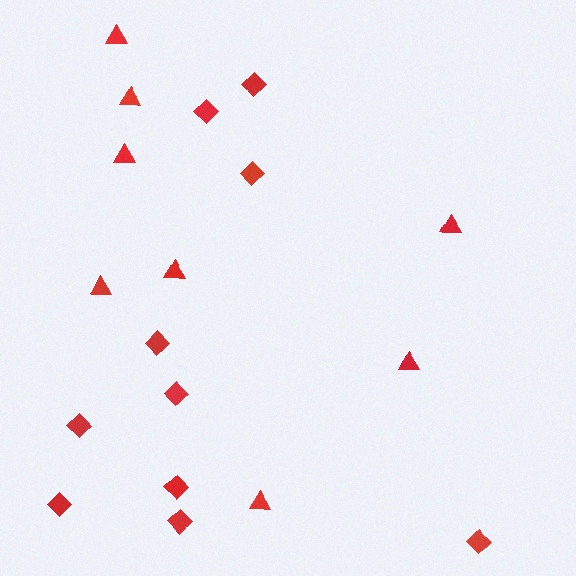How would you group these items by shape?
There are 2 groups: one group of diamonds (10) and one group of triangles (8).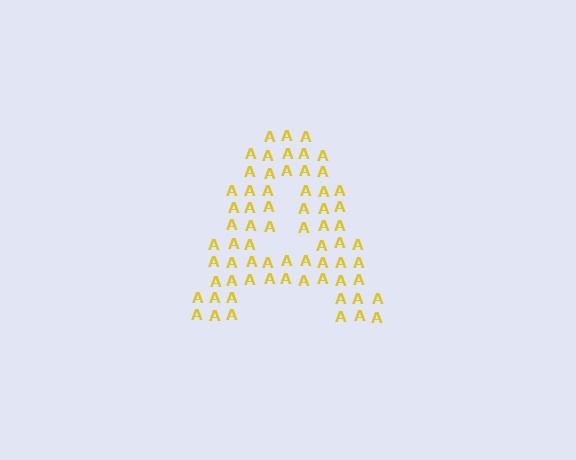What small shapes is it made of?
It is made of small letter A's.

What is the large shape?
The large shape is the letter A.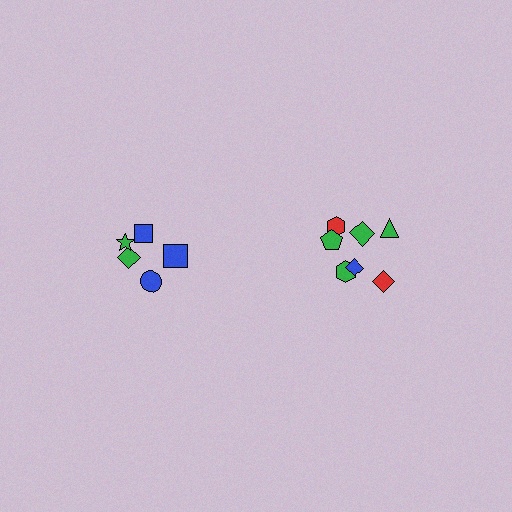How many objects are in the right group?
There are 7 objects.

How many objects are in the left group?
There are 5 objects.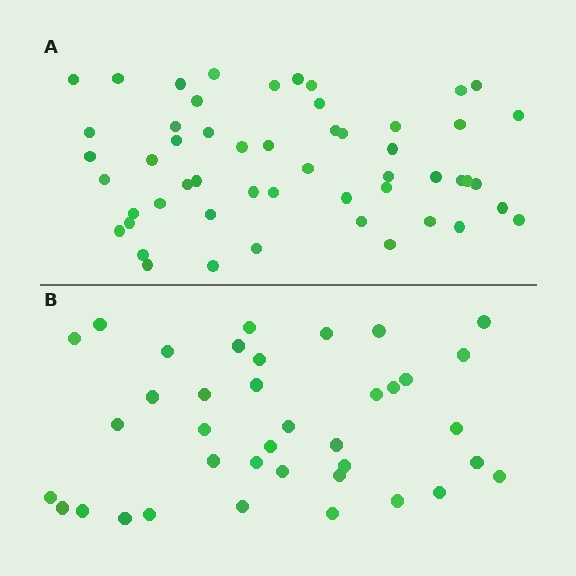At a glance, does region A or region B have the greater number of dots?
Region A (the top region) has more dots.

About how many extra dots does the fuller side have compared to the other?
Region A has approximately 15 more dots than region B.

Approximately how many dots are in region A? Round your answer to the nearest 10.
About 50 dots. (The exact count is 53, which rounds to 50.)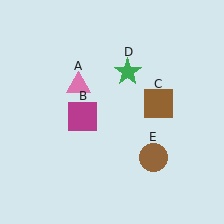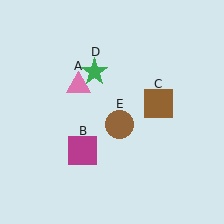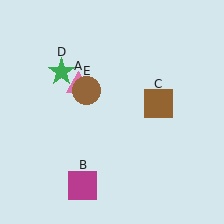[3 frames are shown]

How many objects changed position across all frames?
3 objects changed position: magenta square (object B), green star (object D), brown circle (object E).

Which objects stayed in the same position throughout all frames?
Pink triangle (object A) and brown square (object C) remained stationary.